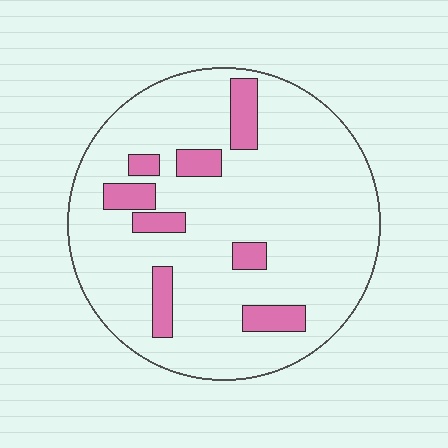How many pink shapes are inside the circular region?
8.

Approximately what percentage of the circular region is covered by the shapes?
Approximately 15%.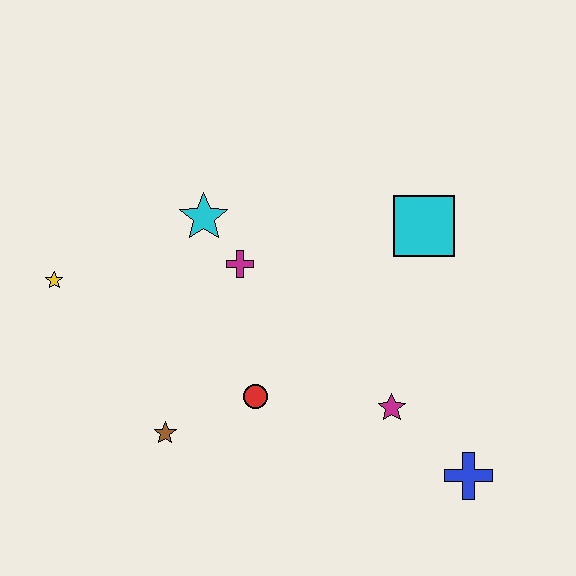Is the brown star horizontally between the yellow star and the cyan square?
Yes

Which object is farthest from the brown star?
The cyan square is farthest from the brown star.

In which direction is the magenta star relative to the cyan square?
The magenta star is below the cyan square.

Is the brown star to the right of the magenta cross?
No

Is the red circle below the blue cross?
No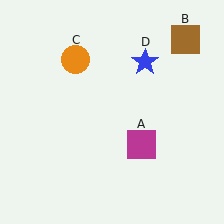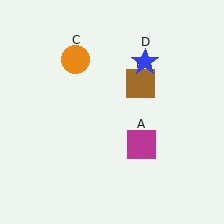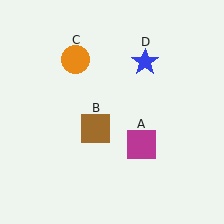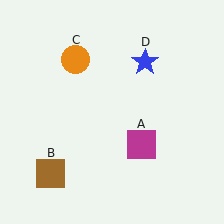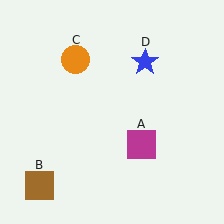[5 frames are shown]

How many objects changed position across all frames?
1 object changed position: brown square (object B).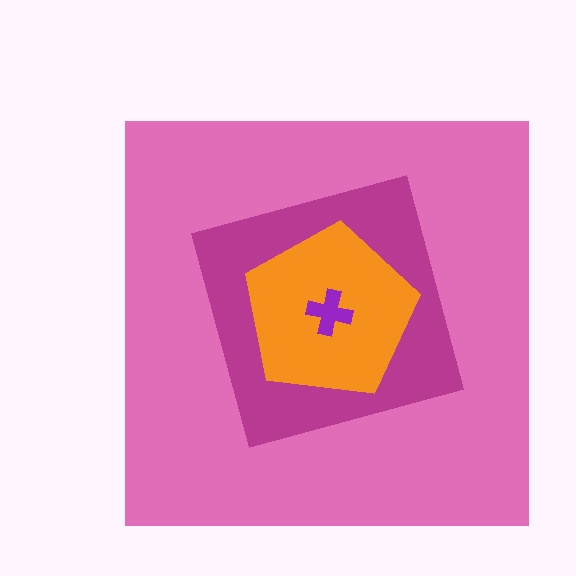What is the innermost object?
The purple cross.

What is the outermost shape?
The pink square.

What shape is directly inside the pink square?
The magenta diamond.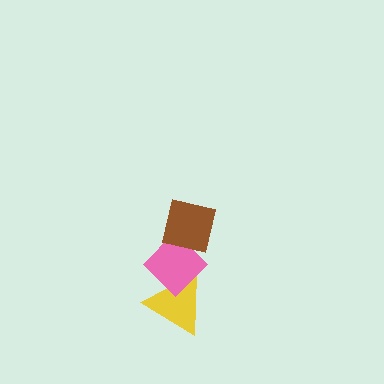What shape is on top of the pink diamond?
The brown square is on top of the pink diamond.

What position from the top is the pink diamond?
The pink diamond is 2nd from the top.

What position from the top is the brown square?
The brown square is 1st from the top.